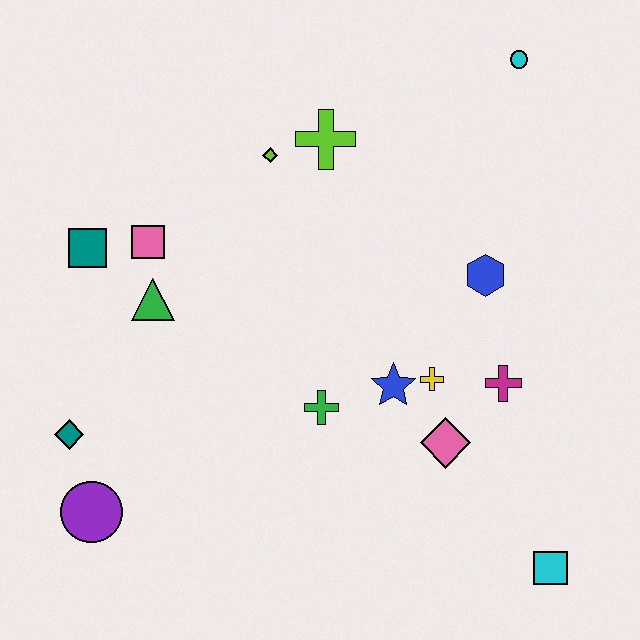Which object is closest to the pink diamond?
The yellow cross is closest to the pink diamond.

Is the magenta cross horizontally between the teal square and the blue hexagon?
No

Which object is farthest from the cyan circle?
The purple circle is farthest from the cyan circle.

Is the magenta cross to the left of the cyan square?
Yes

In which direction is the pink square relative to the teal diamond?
The pink square is above the teal diamond.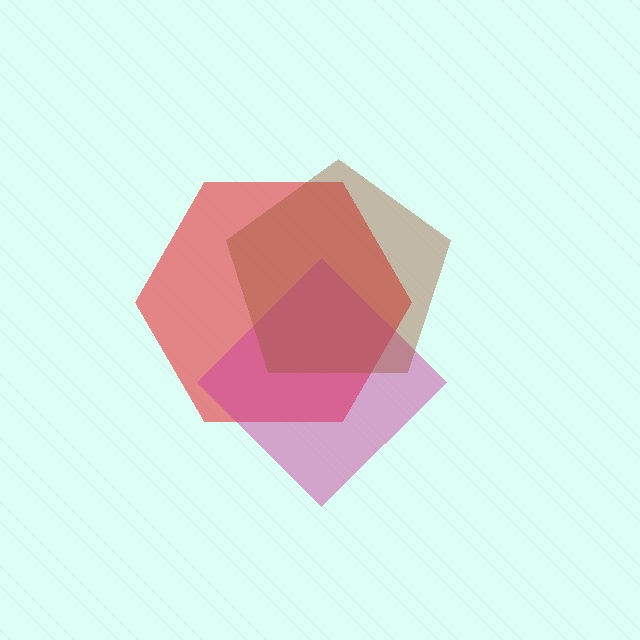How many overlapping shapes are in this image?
There are 3 overlapping shapes in the image.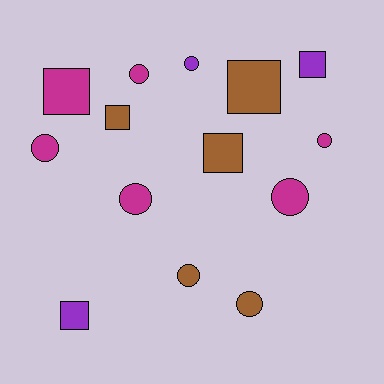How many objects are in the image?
There are 14 objects.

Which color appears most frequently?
Magenta, with 6 objects.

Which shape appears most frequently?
Circle, with 8 objects.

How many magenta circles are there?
There are 5 magenta circles.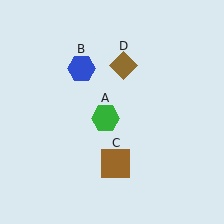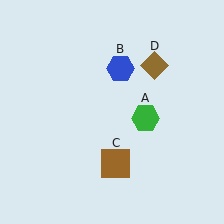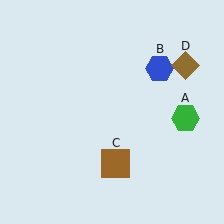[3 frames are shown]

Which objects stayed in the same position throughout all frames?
Brown square (object C) remained stationary.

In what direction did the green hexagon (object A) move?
The green hexagon (object A) moved right.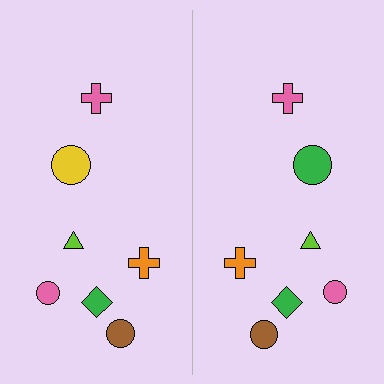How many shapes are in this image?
There are 14 shapes in this image.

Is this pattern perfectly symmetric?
No, the pattern is not perfectly symmetric. The green circle on the right side breaks the symmetry — its mirror counterpart is yellow.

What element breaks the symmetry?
The green circle on the right side breaks the symmetry — its mirror counterpart is yellow.